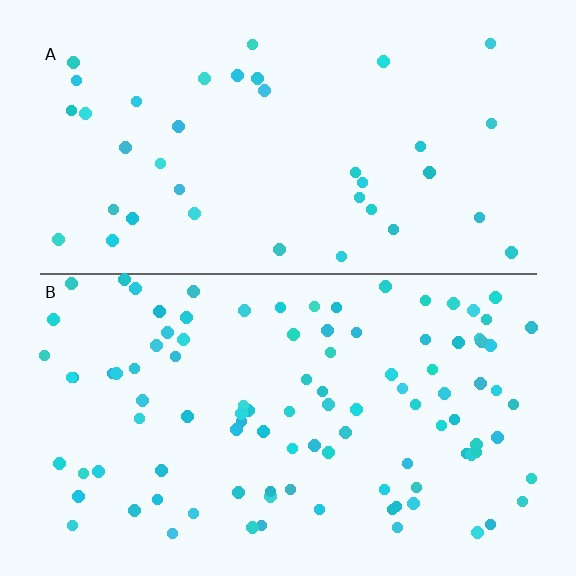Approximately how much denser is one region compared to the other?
Approximately 2.6× — region B over region A.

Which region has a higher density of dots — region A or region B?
B (the bottom).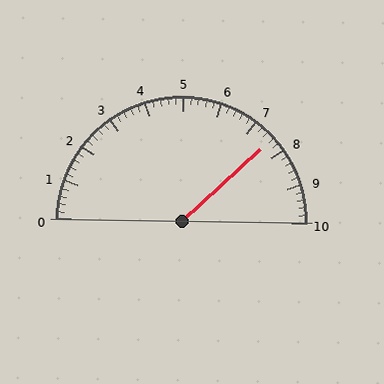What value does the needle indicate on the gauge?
The needle indicates approximately 7.6.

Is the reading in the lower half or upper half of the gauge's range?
The reading is in the upper half of the range (0 to 10).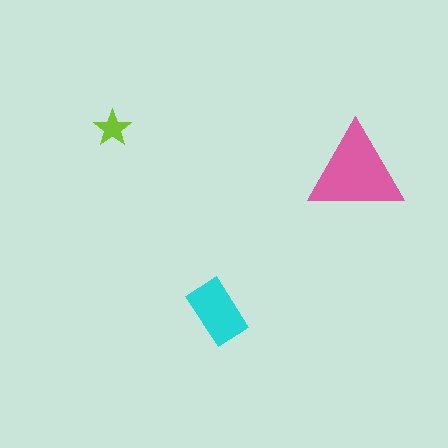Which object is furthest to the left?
The lime star is leftmost.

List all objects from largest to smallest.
The pink triangle, the cyan rectangle, the lime star.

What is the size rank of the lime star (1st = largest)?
3rd.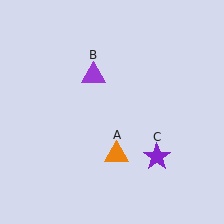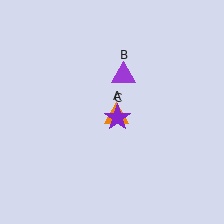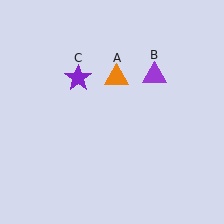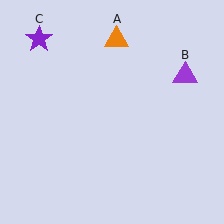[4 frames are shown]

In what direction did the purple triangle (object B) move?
The purple triangle (object B) moved right.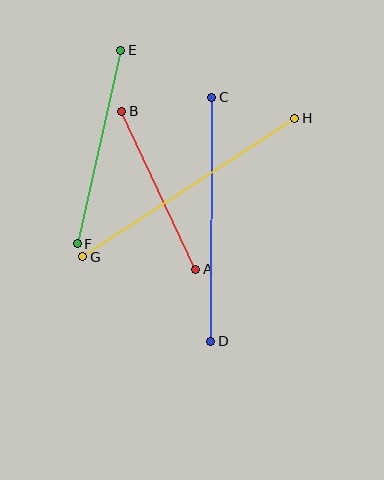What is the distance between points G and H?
The distance is approximately 253 pixels.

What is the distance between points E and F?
The distance is approximately 199 pixels.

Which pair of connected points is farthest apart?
Points G and H are farthest apart.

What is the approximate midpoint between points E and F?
The midpoint is at approximately (99, 147) pixels.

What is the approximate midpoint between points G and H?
The midpoint is at approximately (189, 188) pixels.